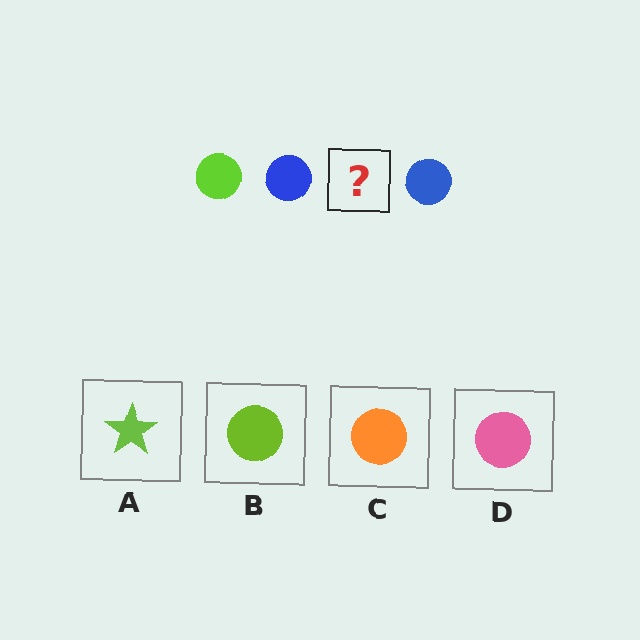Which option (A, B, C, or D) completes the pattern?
B.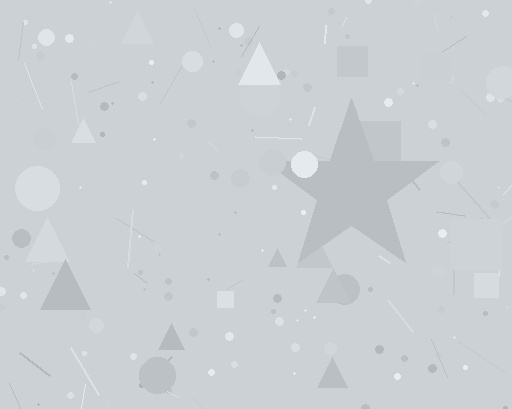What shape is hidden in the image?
A star is hidden in the image.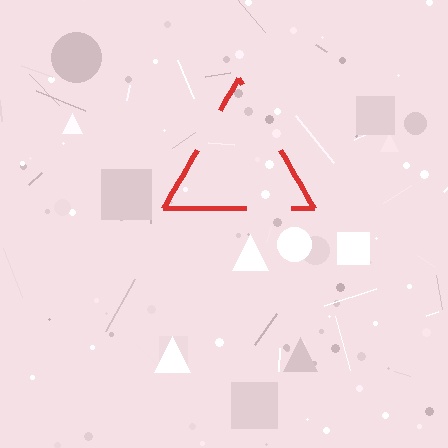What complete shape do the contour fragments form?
The contour fragments form a triangle.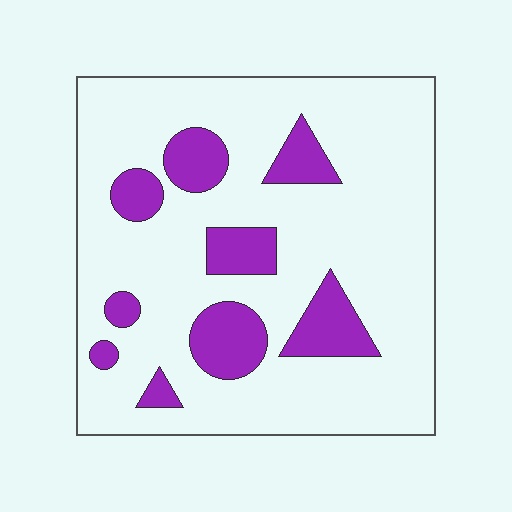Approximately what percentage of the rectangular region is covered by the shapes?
Approximately 20%.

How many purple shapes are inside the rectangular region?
9.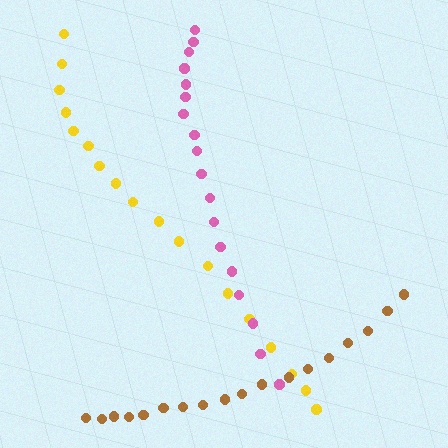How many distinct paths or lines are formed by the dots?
There are 3 distinct paths.